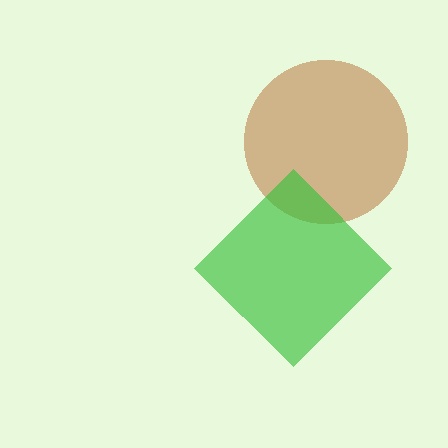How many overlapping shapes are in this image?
There are 2 overlapping shapes in the image.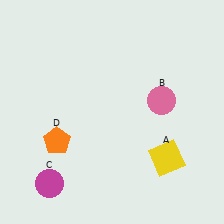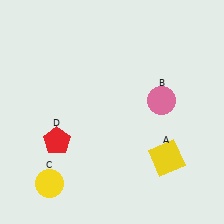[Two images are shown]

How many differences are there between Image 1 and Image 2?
There are 2 differences between the two images.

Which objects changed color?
C changed from magenta to yellow. D changed from orange to red.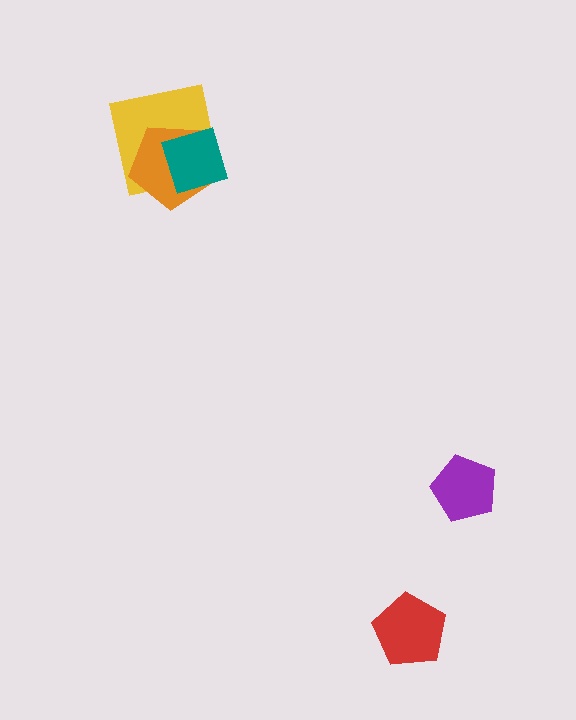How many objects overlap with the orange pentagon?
2 objects overlap with the orange pentagon.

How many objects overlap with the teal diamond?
2 objects overlap with the teal diamond.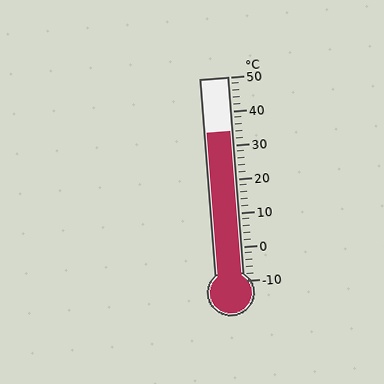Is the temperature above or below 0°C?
The temperature is above 0°C.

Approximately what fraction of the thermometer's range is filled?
The thermometer is filled to approximately 75% of its range.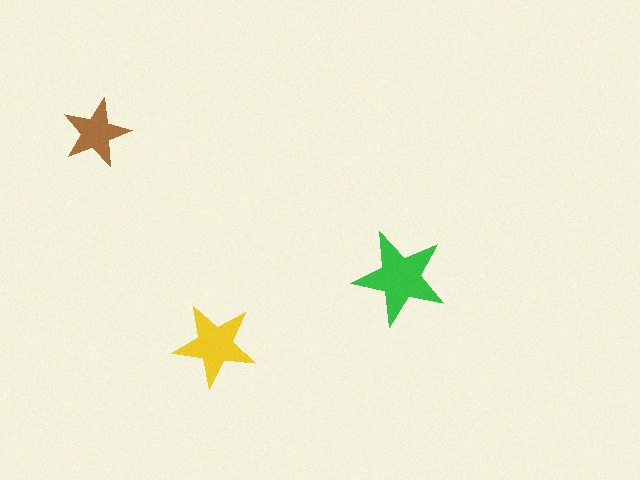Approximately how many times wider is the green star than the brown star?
About 1.5 times wider.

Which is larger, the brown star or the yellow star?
The yellow one.